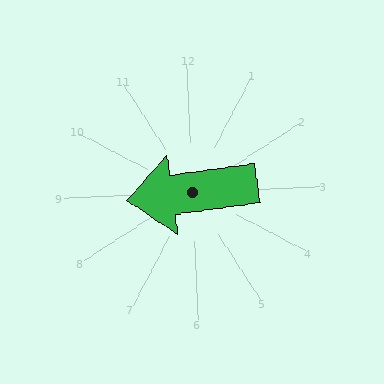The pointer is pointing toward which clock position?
Roughly 9 o'clock.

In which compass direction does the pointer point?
West.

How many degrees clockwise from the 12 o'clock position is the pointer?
Approximately 265 degrees.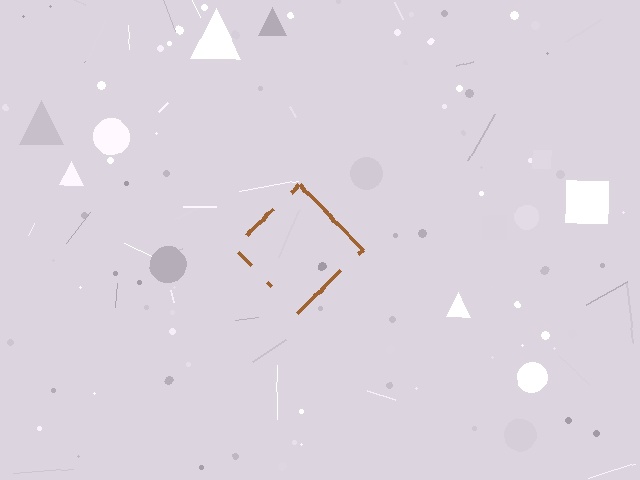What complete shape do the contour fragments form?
The contour fragments form a diamond.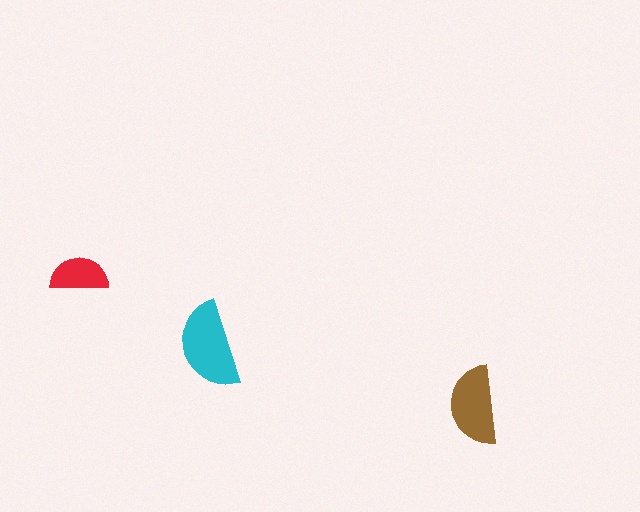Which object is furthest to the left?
The red semicircle is leftmost.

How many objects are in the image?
There are 3 objects in the image.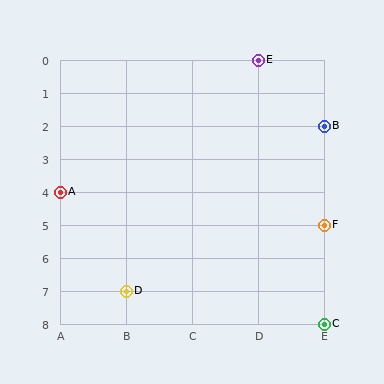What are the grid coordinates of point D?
Point D is at grid coordinates (B, 7).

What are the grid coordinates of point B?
Point B is at grid coordinates (E, 2).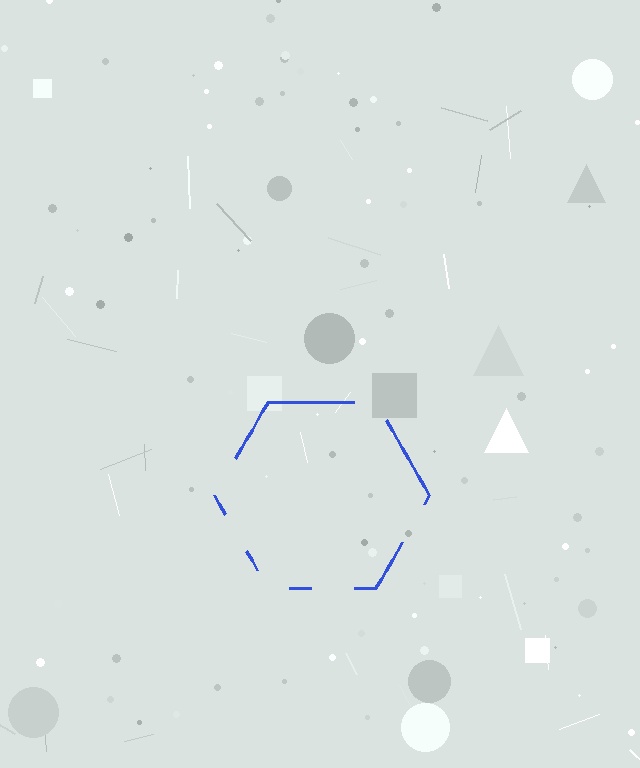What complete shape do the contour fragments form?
The contour fragments form a hexagon.